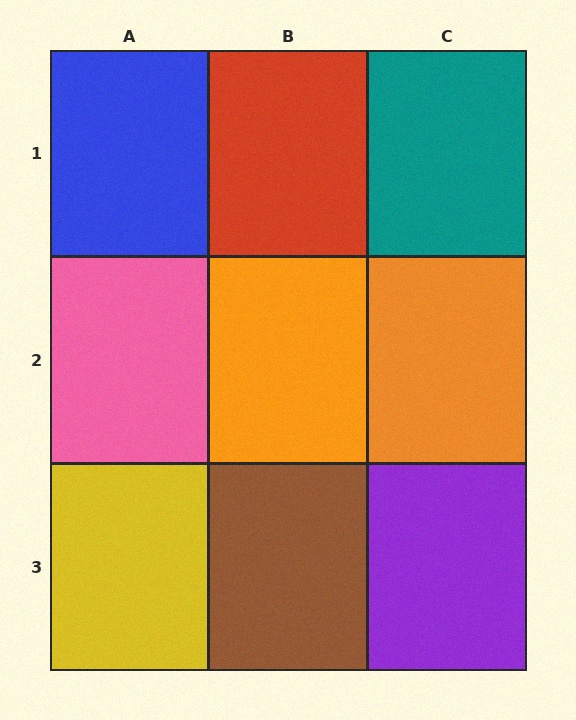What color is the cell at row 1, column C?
Teal.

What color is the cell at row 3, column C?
Purple.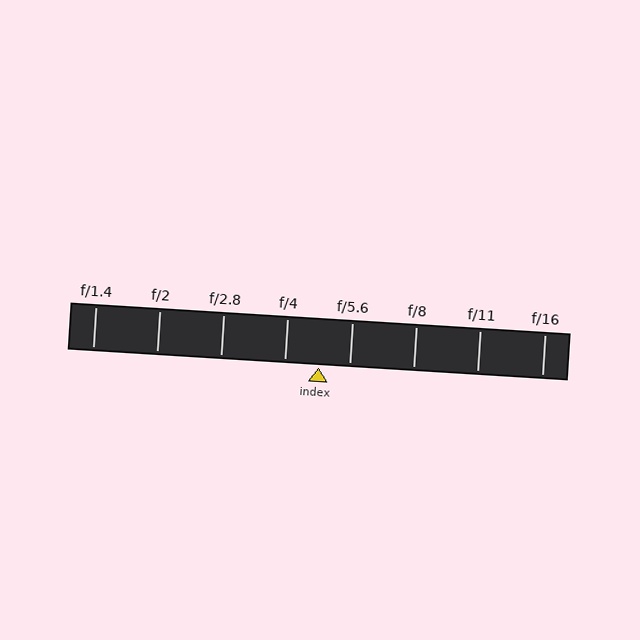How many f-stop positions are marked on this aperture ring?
There are 8 f-stop positions marked.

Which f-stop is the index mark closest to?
The index mark is closest to f/5.6.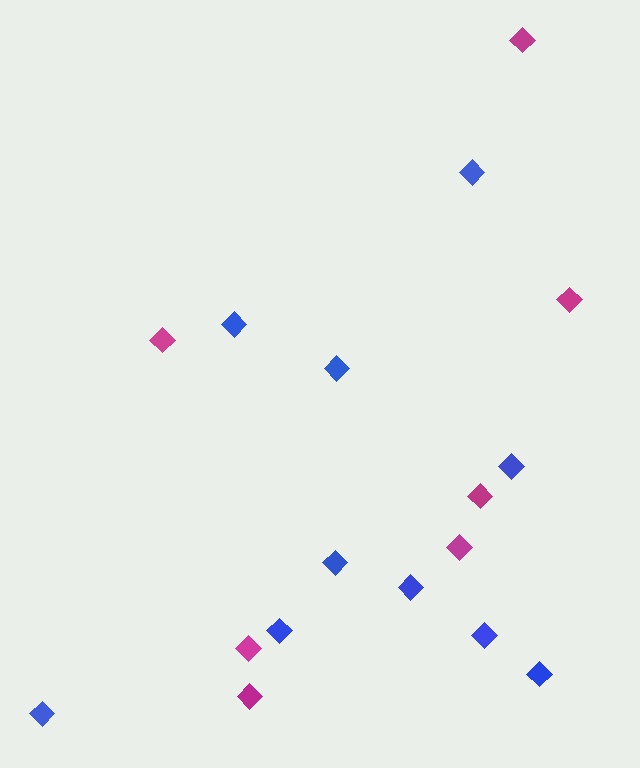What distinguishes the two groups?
There are 2 groups: one group of blue diamonds (10) and one group of magenta diamonds (7).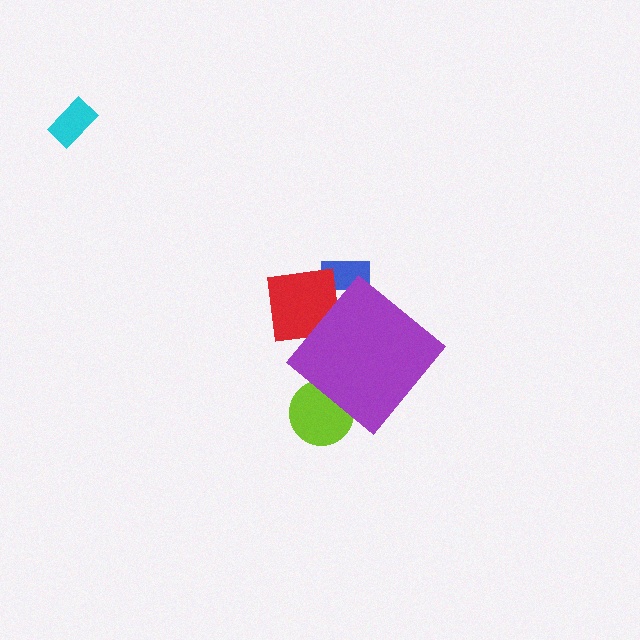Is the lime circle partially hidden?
Yes, the lime circle is partially hidden behind the purple diamond.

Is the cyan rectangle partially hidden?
No, the cyan rectangle is fully visible.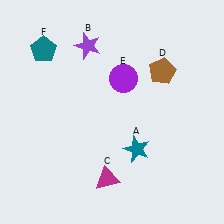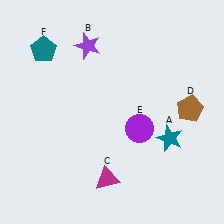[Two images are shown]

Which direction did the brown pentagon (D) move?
The brown pentagon (D) moved down.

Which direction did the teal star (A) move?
The teal star (A) moved right.